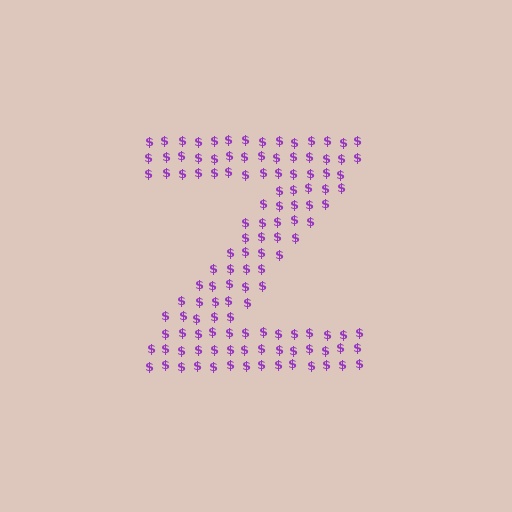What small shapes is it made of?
It is made of small dollar signs.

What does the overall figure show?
The overall figure shows the letter Z.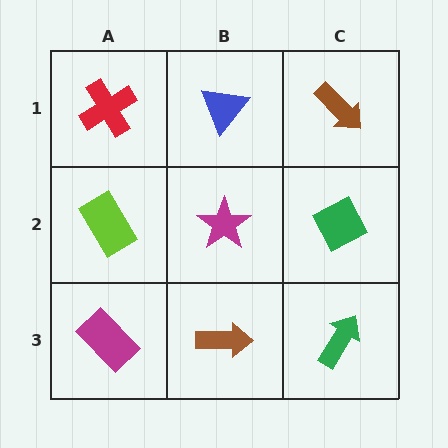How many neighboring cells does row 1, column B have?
3.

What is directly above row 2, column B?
A blue triangle.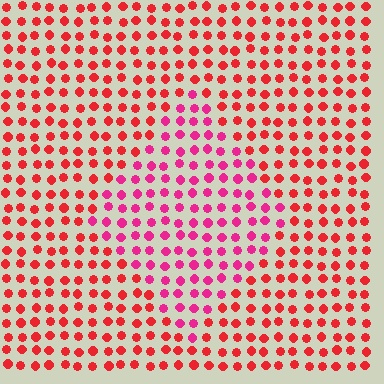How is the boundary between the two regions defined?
The boundary is defined purely by a slight shift in hue (about 30 degrees). Spacing, size, and orientation are identical on both sides.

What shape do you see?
I see a diamond.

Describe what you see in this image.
The image is filled with small red elements in a uniform arrangement. A diamond-shaped region is visible where the elements are tinted to a slightly different hue, forming a subtle color boundary.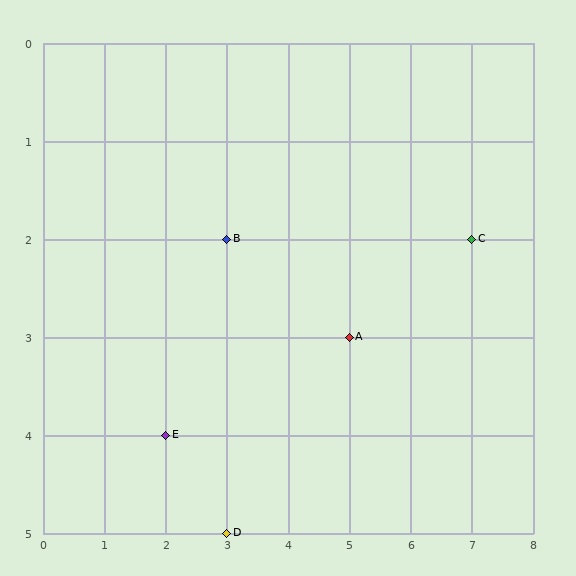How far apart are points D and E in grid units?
Points D and E are 1 column and 1 row apart (about 1.4 grid units diagonally).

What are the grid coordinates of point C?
Point C is at grid coordinates (7, 2).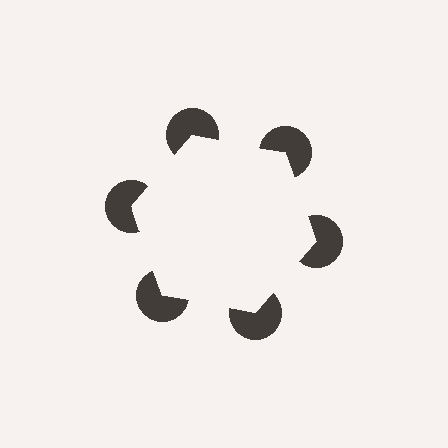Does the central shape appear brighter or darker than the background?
It typically appears slightly brighter than the background, even though no actual brightness change is drawn.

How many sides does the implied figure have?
6 sides.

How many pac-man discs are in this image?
There are 6 — one at each vertex of the illusory hexagon.